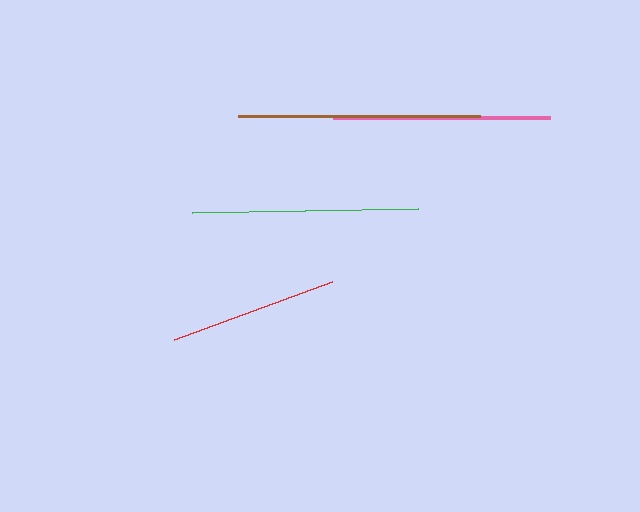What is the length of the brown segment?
The brown segment is approximately 241 pixels long.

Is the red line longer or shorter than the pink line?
The pink line is longer than the red line.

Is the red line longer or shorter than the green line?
The green line is longer than the red line.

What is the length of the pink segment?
The pink segment is approximately 217 pixels long.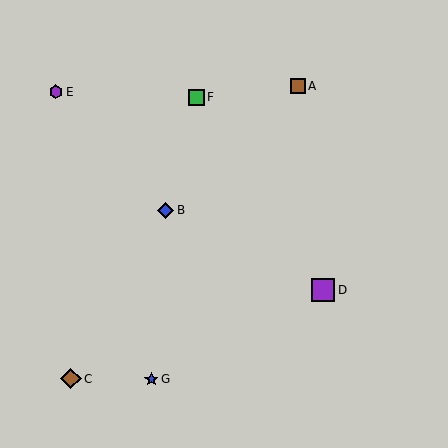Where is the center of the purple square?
The center of the purple square is at (323, 290).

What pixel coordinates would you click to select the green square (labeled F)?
Click at (196, 97) to select the green square F.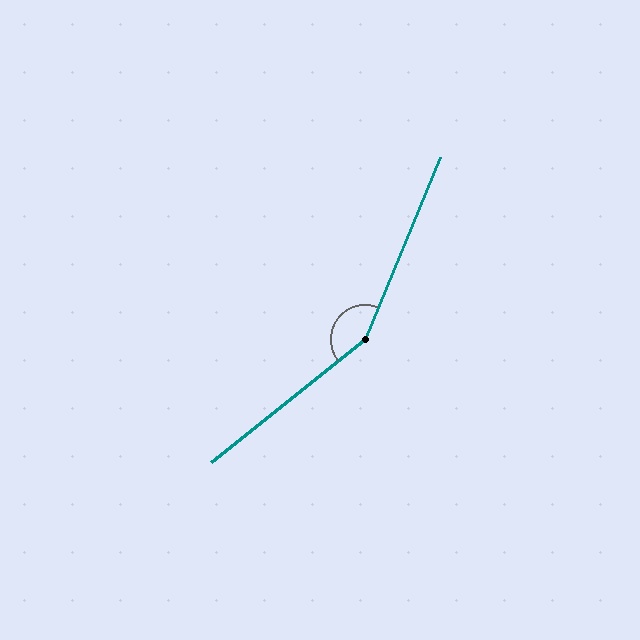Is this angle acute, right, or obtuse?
It is obtuse.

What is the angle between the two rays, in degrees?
Approximately 151 degrees.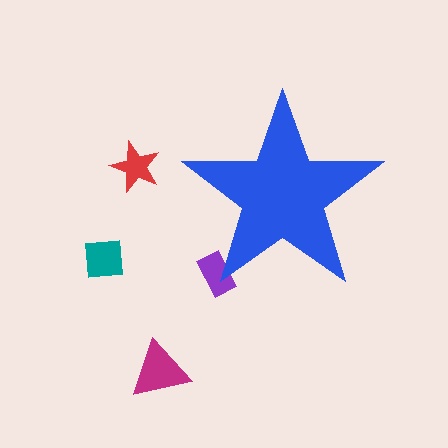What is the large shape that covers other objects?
A blue star.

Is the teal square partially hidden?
No, the teal square is fully visible.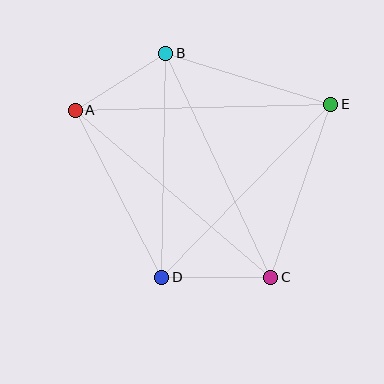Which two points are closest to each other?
Points A and B are closest to each other.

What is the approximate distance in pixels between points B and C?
The distance between B and C is approximately 247 pixels.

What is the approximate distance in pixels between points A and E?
The distance between A and E is approximately 255 pixels.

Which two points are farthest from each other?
Points A and C are farthest from each other.